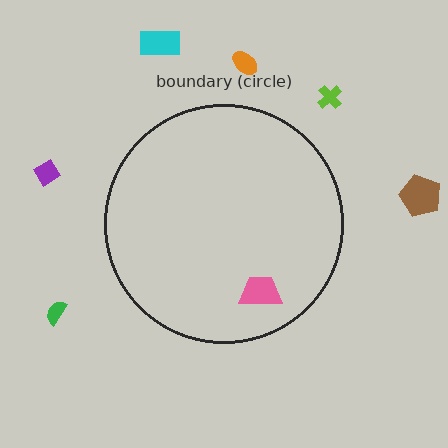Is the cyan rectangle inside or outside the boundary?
Outside.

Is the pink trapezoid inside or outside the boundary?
Inside.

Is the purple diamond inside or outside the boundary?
Outside.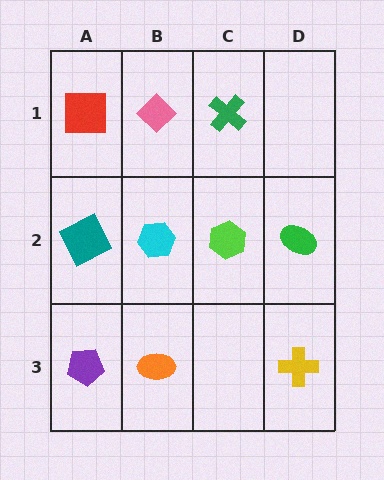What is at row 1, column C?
A green cross.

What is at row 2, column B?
A cyan hexagon.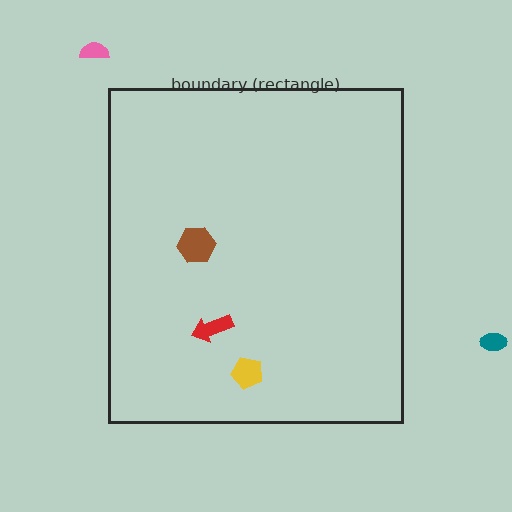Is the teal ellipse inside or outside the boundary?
Outside.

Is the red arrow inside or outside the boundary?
Inside.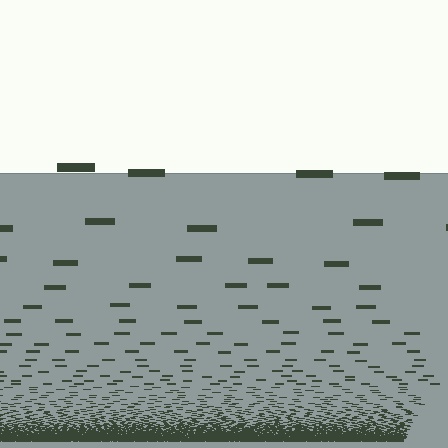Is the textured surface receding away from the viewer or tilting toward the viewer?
The surface appears to tilt toward the viewer. Texture elements get larger and sparser toward the top.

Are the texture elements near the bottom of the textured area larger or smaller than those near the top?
Smaller. The gradient is inverted — elements near the bottom are smaller and denser.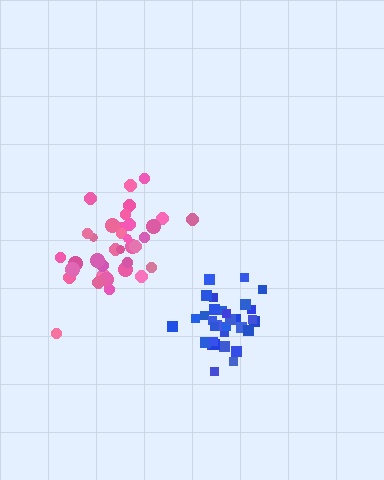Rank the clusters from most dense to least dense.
blue, pink.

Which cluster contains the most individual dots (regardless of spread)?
Pink (35).